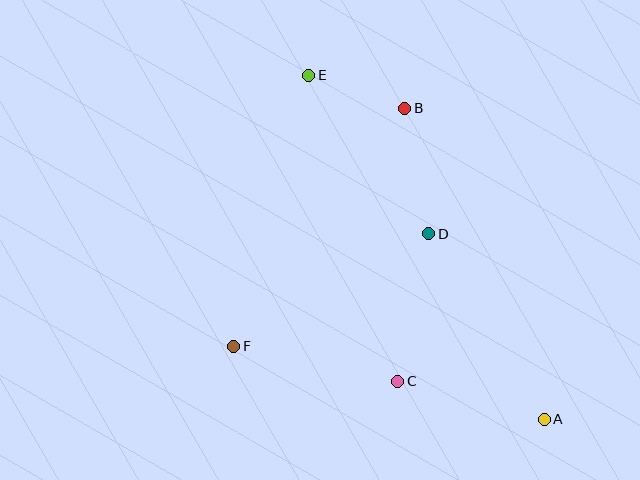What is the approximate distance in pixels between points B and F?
The distance between B and F is approximately 293 pixels.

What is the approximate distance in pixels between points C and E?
The distance between C and E is approximately 319 pixels.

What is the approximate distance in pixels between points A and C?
The distance between A and C is approximately 152 pixels.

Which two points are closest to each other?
Points B and E are closest to each other.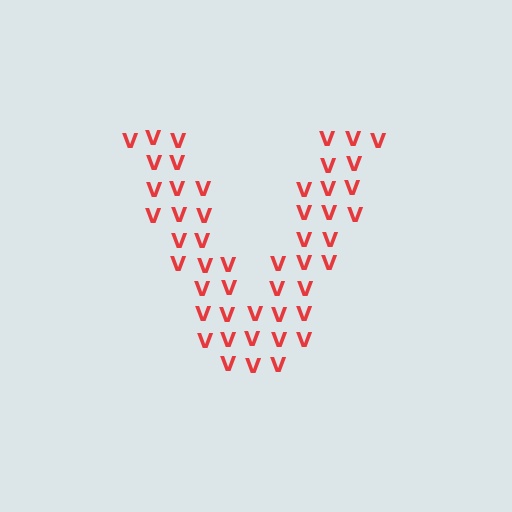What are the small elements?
The small elements are letter V's.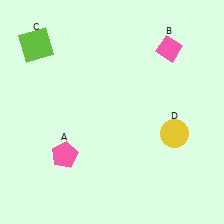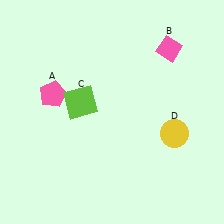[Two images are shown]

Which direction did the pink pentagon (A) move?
The pink pentagon (A) moved up.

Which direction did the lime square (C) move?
The lime square (C) moved down.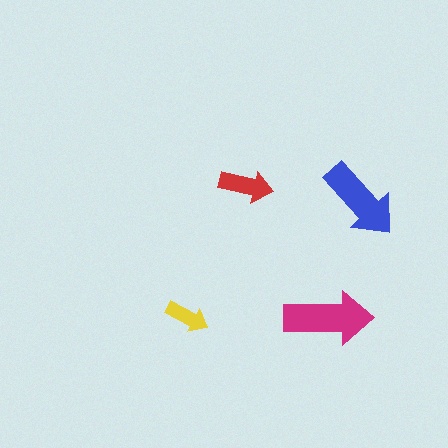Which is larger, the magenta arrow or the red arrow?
The magenta one.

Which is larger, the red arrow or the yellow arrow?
The red one.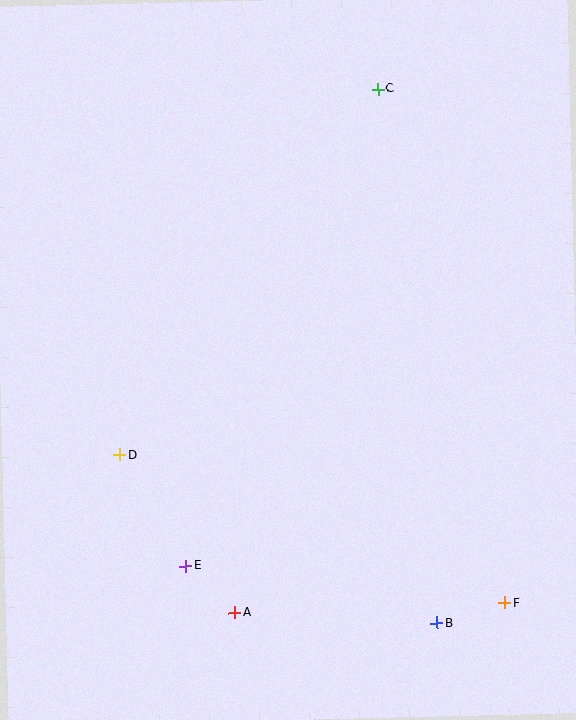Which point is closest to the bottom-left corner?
Point E is closest to the bottom-left corner.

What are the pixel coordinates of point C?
Point C is at (378, 89).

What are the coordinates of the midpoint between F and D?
The midpoint between F and D is at (312, 529).